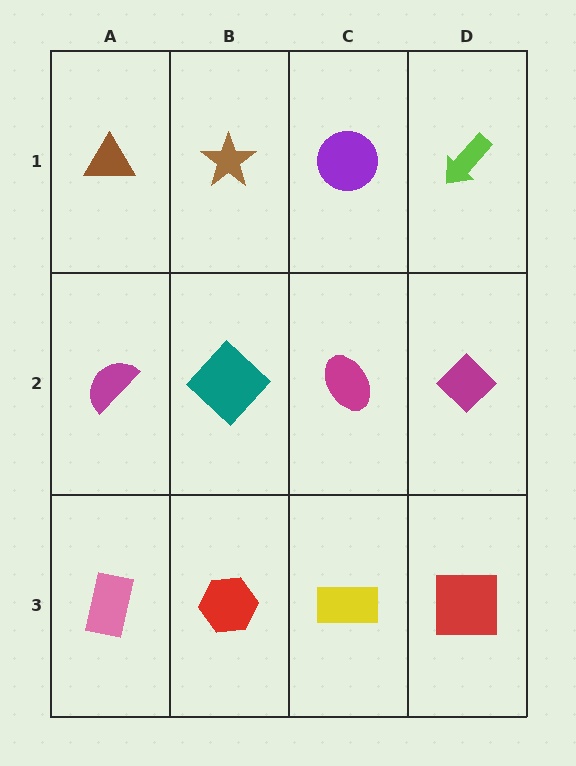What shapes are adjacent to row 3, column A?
A magenta semicircle (row 2, column A), a red hexagon (row 3, column B).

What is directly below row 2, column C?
A yellow rectangle.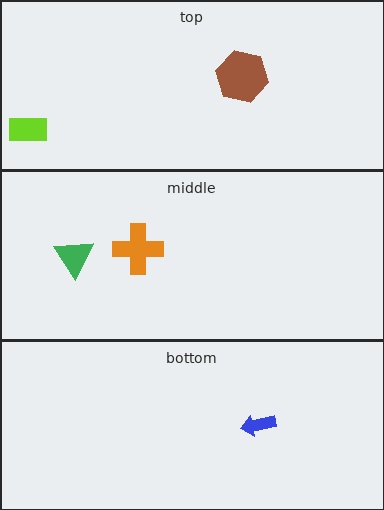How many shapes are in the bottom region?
1.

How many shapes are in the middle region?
2.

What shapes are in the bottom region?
The blue arrow.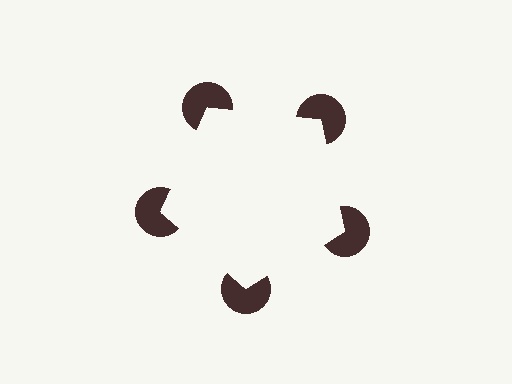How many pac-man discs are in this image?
There are 5 — one at each vertex of the illusory pentagon.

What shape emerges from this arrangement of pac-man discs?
An illusory pentagon — its edges are inferred from the aligned wedge cuts in the pac-man discs, not physically drawn.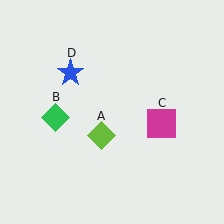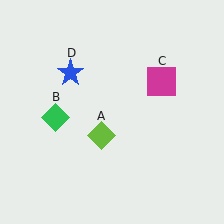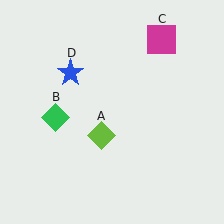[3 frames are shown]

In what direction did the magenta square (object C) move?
The magenta square (object C) moved up.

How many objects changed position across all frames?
1 object changed position: magenta square (object C).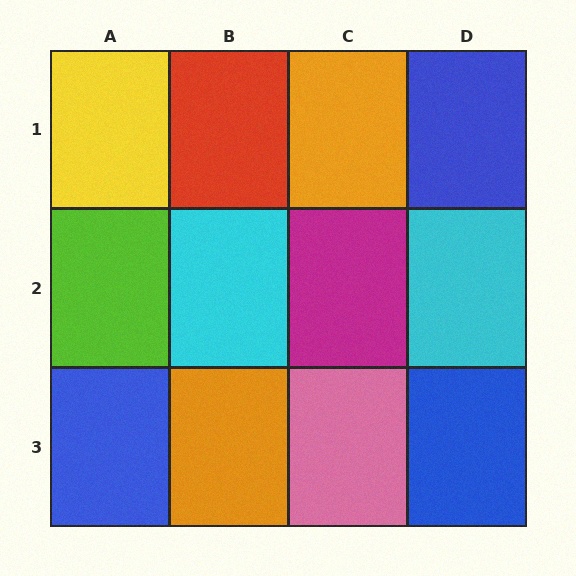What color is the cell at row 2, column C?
Magenta.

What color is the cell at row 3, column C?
Pink.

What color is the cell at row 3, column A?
Blue.